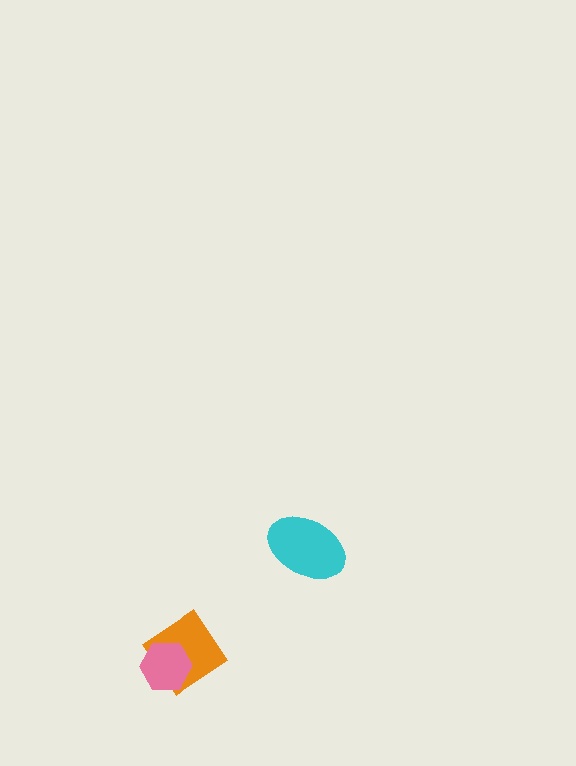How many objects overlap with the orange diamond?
1 object overlaps with the orange diamond.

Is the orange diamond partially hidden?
Yes, it is partially covered by another shape.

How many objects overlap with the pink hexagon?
1 object overlaps with the pink hexagon.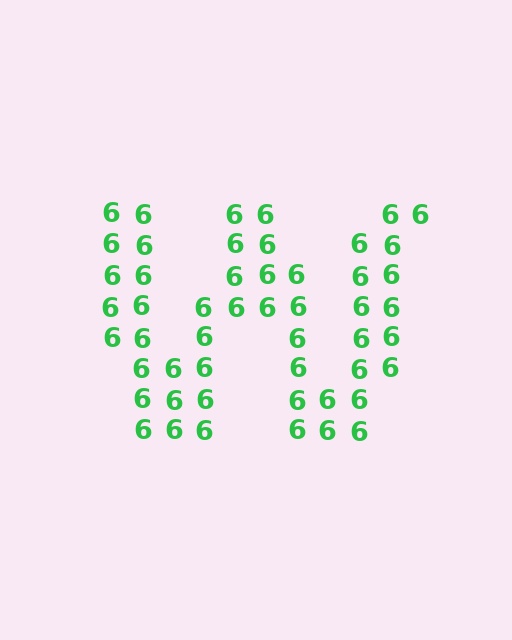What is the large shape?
The large shape is the letter W.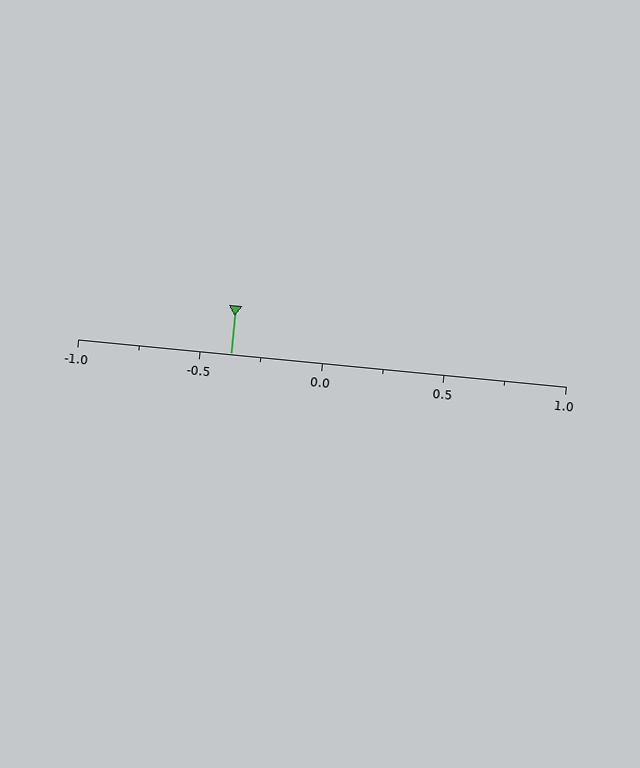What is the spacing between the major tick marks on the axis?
The major ticks are spaced 0.5 apart.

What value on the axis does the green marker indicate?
The marker indicates approximately -0.38.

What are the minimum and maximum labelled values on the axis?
The axis runs from -1.0 to 1.0.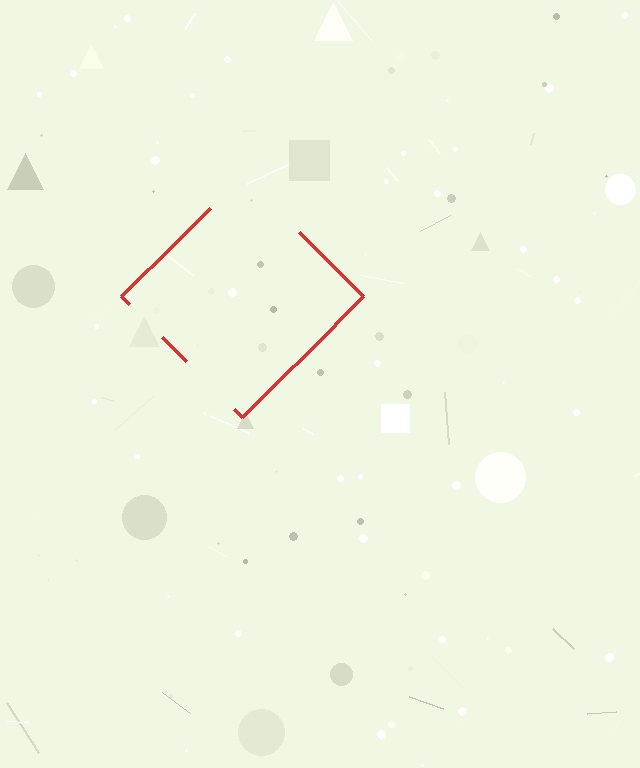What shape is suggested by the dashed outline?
The dashed outline suggests a diamond.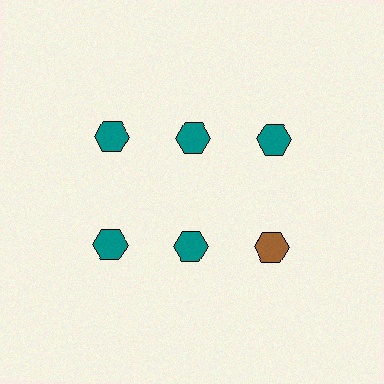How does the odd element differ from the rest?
It has a different color: brown instead of teal.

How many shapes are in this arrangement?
There are 6 shapes arranged in a grid pattern.